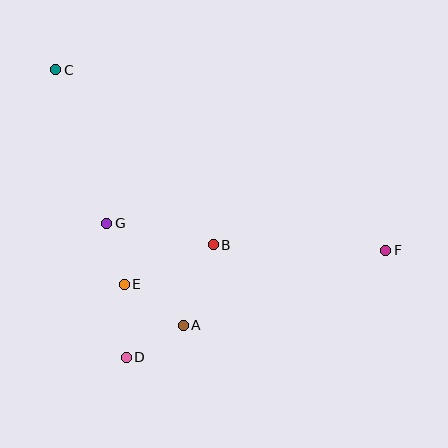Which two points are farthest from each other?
Points C and F are farthest from each other.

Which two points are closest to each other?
Points E and G are closest to each other.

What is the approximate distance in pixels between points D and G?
The distance between D and G is approximately 136 pixels.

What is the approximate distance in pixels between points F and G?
The distance between F and G is approximately 281 pixels.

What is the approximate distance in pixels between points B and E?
The distance between B and E is approximately 97 pixels.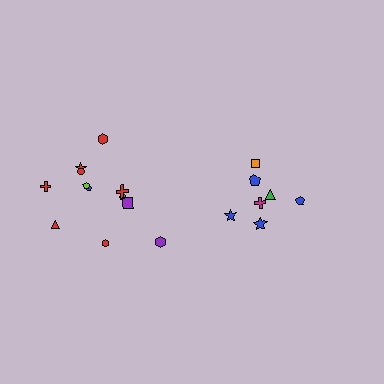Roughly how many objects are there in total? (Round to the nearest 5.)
Roughly 20 objects in total.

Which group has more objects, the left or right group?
The left group.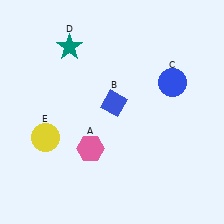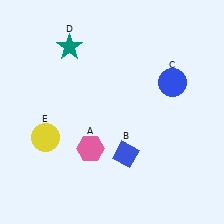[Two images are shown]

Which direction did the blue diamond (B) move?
The blue diamond (B) moved down.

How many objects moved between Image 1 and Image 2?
1 object moved between the two images.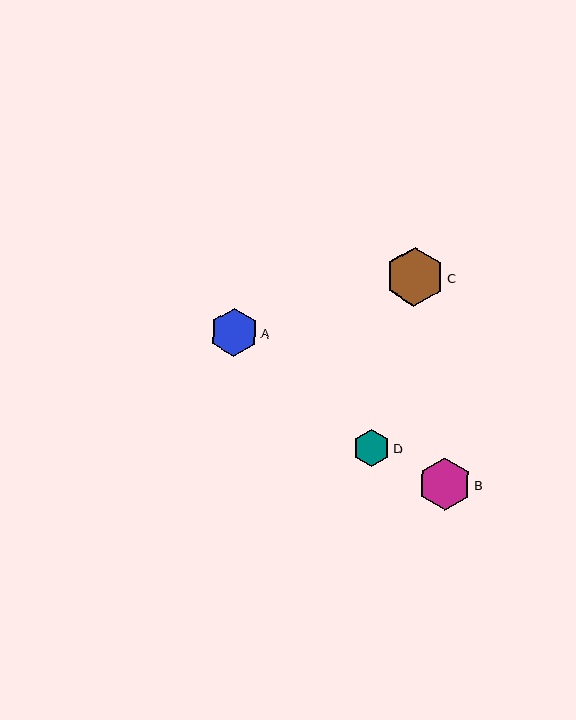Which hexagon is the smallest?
Hexagon D is the smallest with a size of approximately 37 pixels.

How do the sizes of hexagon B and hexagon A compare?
Hexagon B and hexagon A are approximately the same size.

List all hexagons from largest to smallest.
From largest to smallest: C, B, A, D.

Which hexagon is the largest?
Hexagon C is the largest with a size of approximately 59 pixels.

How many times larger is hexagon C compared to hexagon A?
Hexagon C is approximately 1.2 times the size of hexagon A.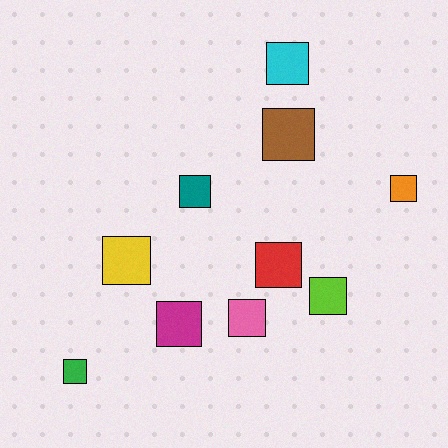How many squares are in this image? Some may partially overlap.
There are 10 squares.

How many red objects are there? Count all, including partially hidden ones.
There is 1 red object.